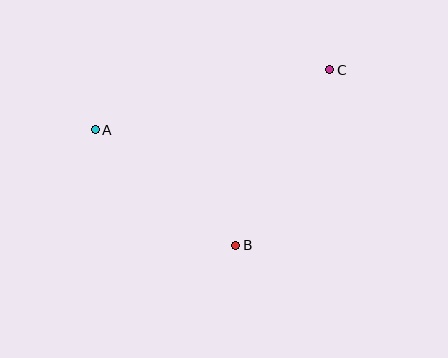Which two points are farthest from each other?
Points A and C are farthest from each other.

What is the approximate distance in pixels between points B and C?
The distance between B and C is approximately 199 pixels.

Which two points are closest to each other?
Points A and B are closest to each other.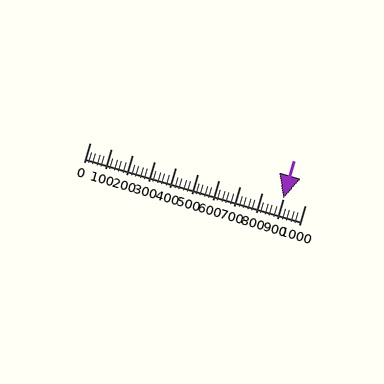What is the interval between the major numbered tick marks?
The major tick marks are spaced 100 units apart.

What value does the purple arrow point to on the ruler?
The purple arrow points to approximately 900.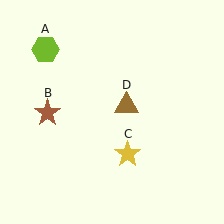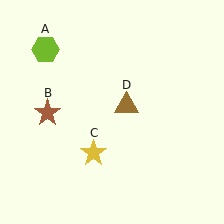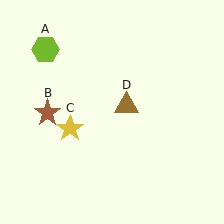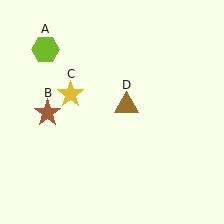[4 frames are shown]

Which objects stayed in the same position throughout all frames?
Lime hexagon (object A) and brown star (object B) and brown triangle (object D) remained stationary.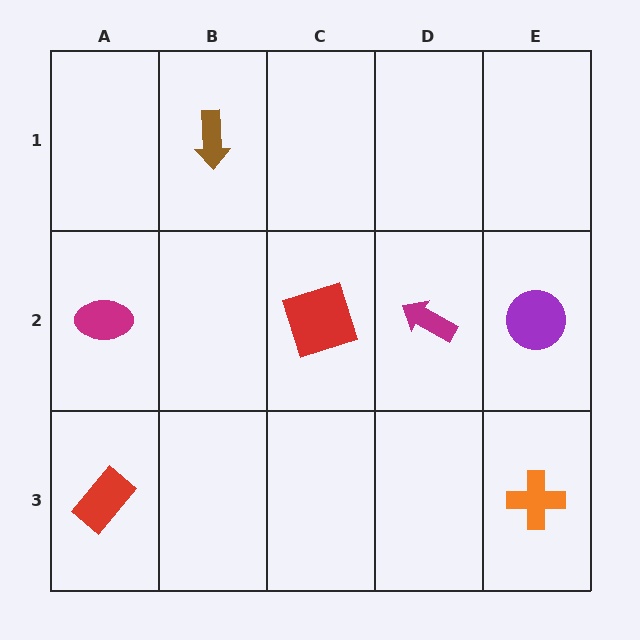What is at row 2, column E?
A purple circle.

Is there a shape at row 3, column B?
No, that cell is empty.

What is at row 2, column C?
A red square.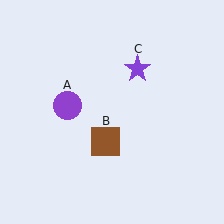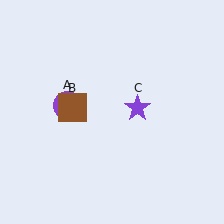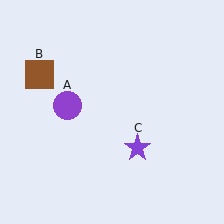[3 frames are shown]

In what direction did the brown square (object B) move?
The brown square (object B) moved up and to the left.